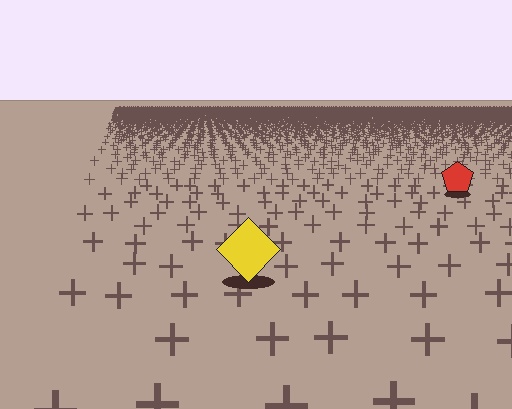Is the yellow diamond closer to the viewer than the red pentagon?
Yes. The yellow diamond is closer — you can tell from the texture gradient: the ground texture is coarser near it.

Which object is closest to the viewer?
The yellow diamond is closest. The texture marks near it are larger and more spread out.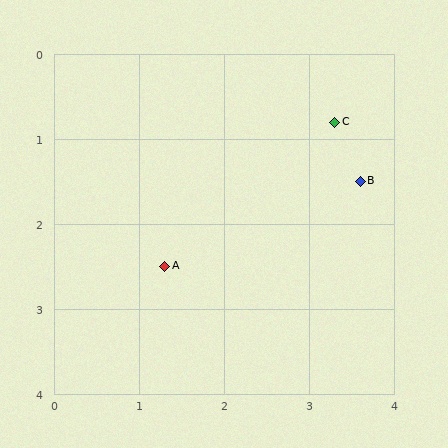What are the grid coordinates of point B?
Point B is at approximately (3.6, 1.5).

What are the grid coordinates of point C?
Point C is at approximately (3.3, 0.8).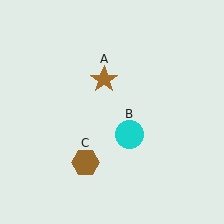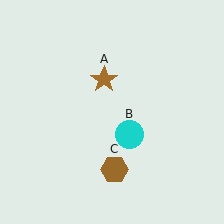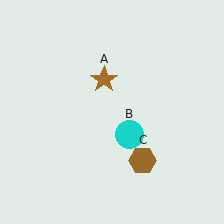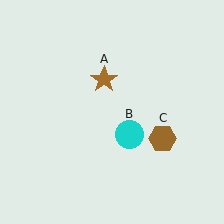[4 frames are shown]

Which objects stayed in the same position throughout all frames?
Brown star (object A) and cyan circle (object B) remained stationary.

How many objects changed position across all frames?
1 object changed position: brown hexagon (object C).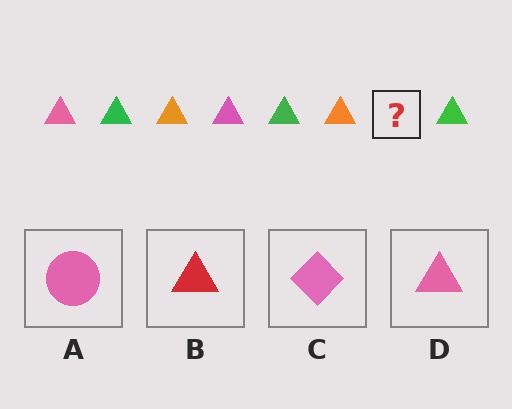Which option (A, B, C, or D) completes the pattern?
D.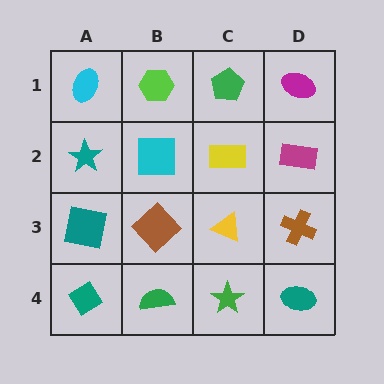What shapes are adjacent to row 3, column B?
A cyan square (row 2, column B), a green semicircle (row 4, column B), a teal square (row 3, column A), a yellow triangle (row 3, column C).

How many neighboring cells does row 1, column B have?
3.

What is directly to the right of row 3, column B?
A yellow triangle.